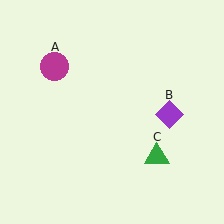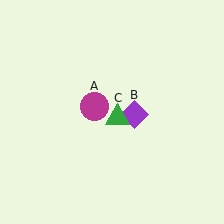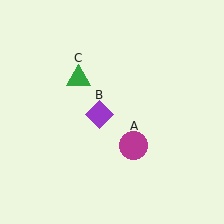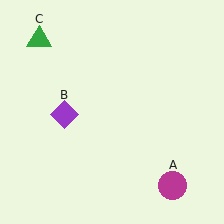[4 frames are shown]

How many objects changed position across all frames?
3 objects changed position: magenta circle (object A), purple diamond (object B), green triangle (object C).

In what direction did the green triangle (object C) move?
The green triangle (object C) moved up and to the left.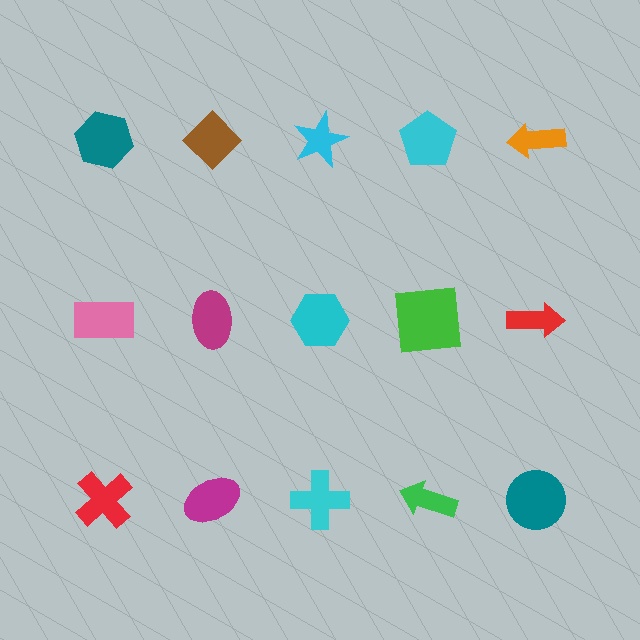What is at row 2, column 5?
A red arrow.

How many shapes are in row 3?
5 shapes.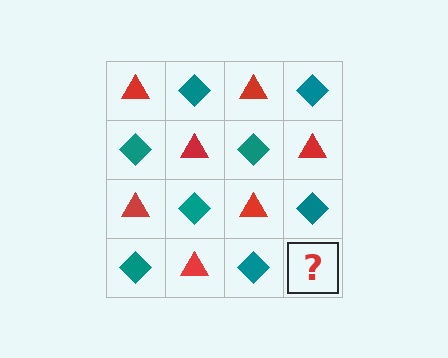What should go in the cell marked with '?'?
The missing cell should contain a red triangle.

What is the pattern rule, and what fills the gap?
The rule is that it alternates red triangle and teal diamond in a checkerboard pattern. The gap should be filled with a red triangle.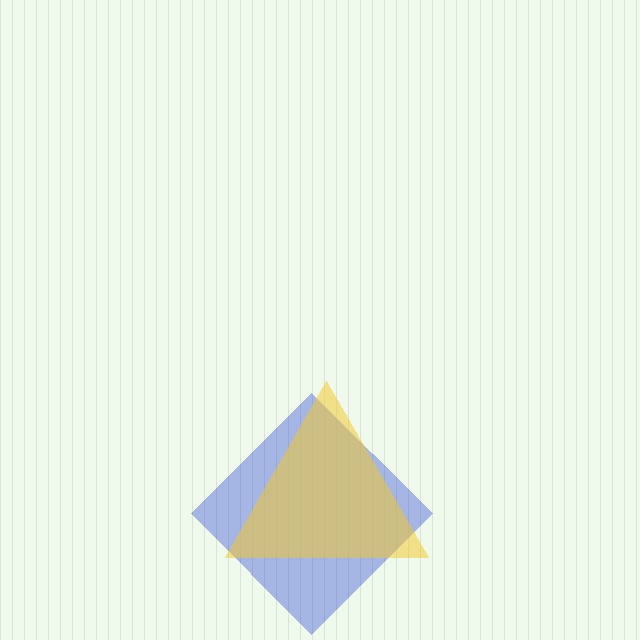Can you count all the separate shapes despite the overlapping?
Yes, there are 2 separate shapes.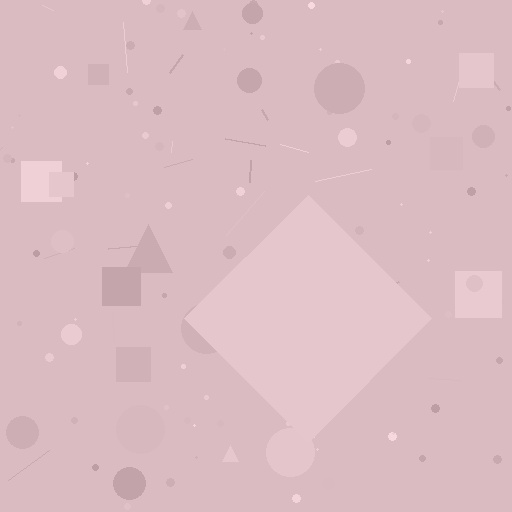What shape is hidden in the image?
A diamond is hidden in the image.